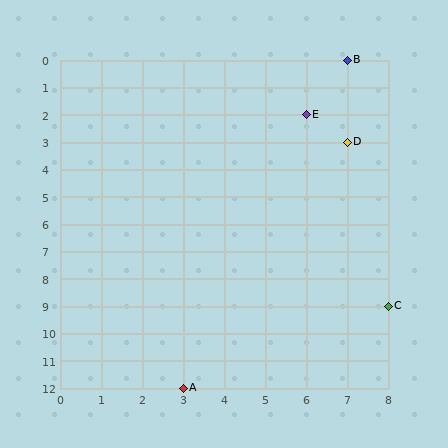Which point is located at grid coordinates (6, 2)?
Point E is at (6, 2).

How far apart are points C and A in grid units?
Points C and A are 5 columns and 3 rows apart (about 5.8 grid units diagonally).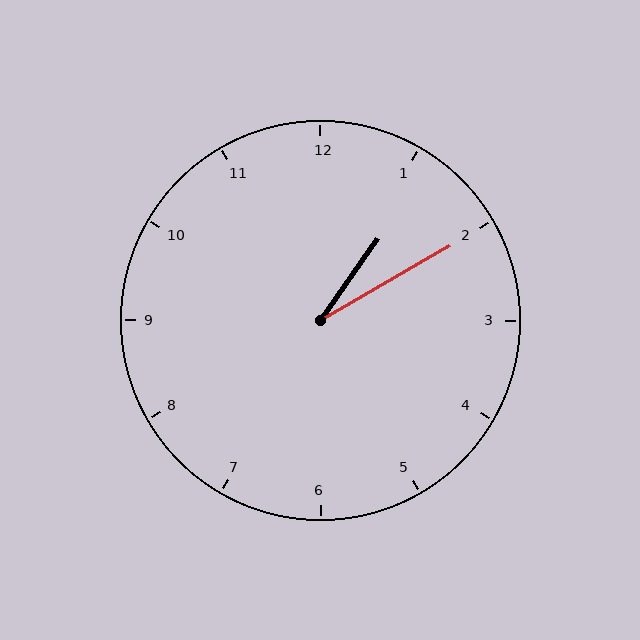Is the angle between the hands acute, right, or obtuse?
It is acute.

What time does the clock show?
1:10.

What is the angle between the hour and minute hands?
Approximately 25 degrees.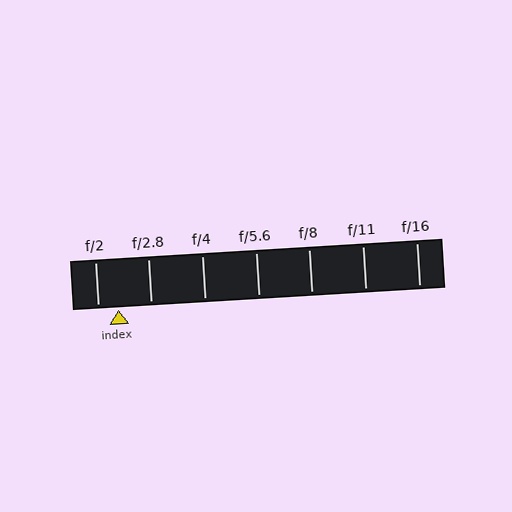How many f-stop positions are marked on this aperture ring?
There are 7 f-stop positions marked.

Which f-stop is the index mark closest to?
The index mark is closest to f/2.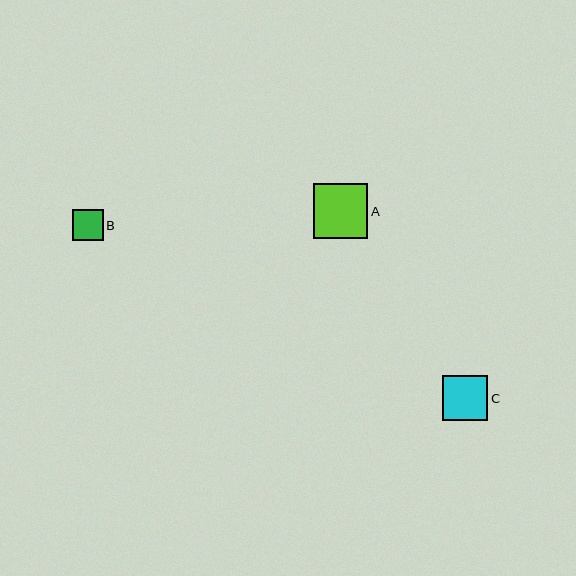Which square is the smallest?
Square B is the smallest with a size of approximately 31 pixels.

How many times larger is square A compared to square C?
Square A is approximately 1.2 times the size of square C.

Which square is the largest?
Square A is the largest with a size of approximately 54 pixels.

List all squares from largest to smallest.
From largest to smallest: A, C, B.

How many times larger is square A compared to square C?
Square A is approximately 1.2 times the size of square C.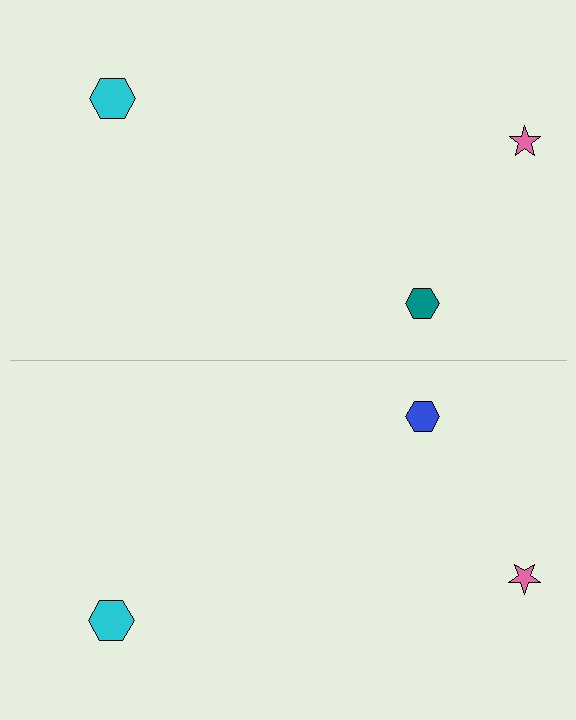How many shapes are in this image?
There are 6 shapes in this image.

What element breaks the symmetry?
The blue hexagon on the bottom side breaks the symmetry — its mirror counterpart is teal.